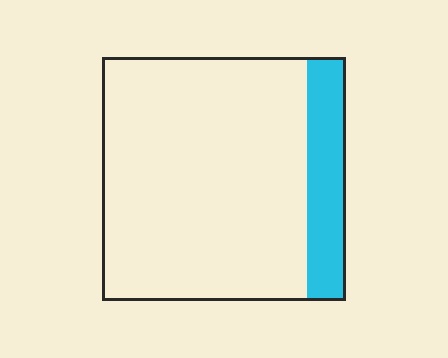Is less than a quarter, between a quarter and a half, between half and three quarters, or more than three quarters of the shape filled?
Less than a quarter.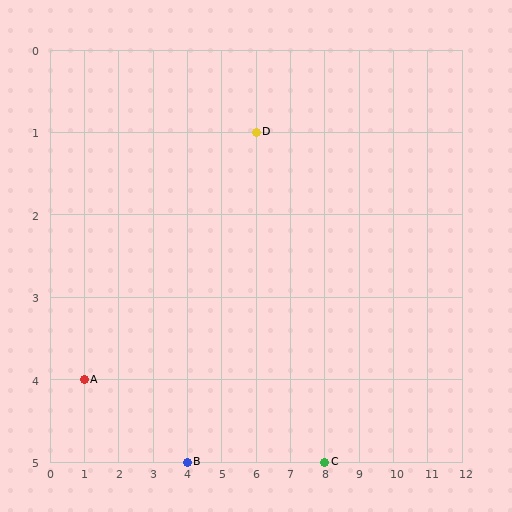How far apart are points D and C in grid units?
Points D and C are 2 columns and 4 rows apart (about 4.5 grid units diagonally).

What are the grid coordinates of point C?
Point C is at grid coordinates (8, 5).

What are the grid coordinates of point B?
Point B is at grid coordinates (4, 5).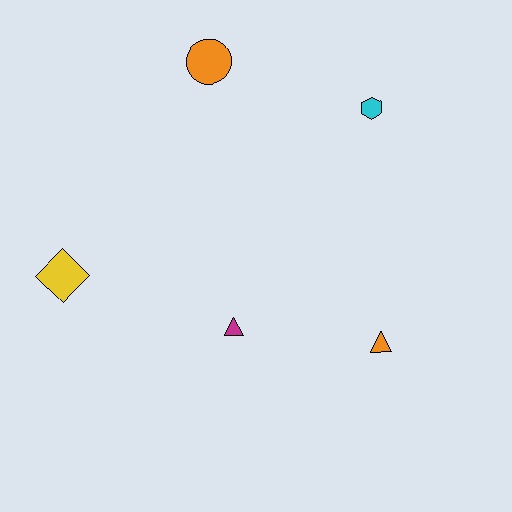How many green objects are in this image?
There are no green objects.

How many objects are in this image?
There are 5 objects.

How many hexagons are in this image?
There is 1 hexagon.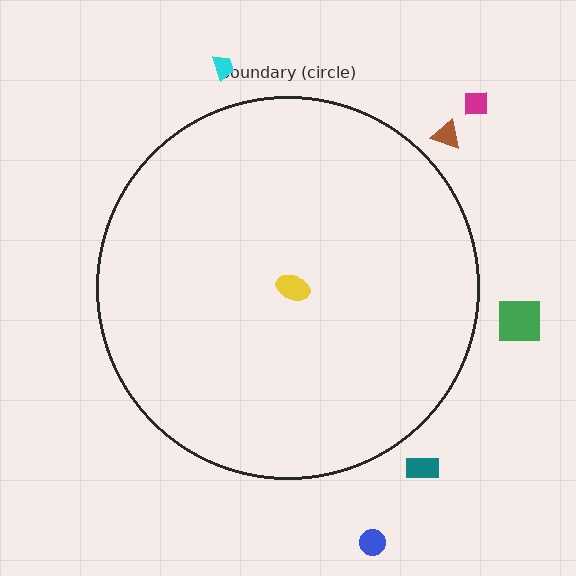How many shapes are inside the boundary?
1 inside, 6 outside.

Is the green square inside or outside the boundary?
Outside.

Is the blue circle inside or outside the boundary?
Outside.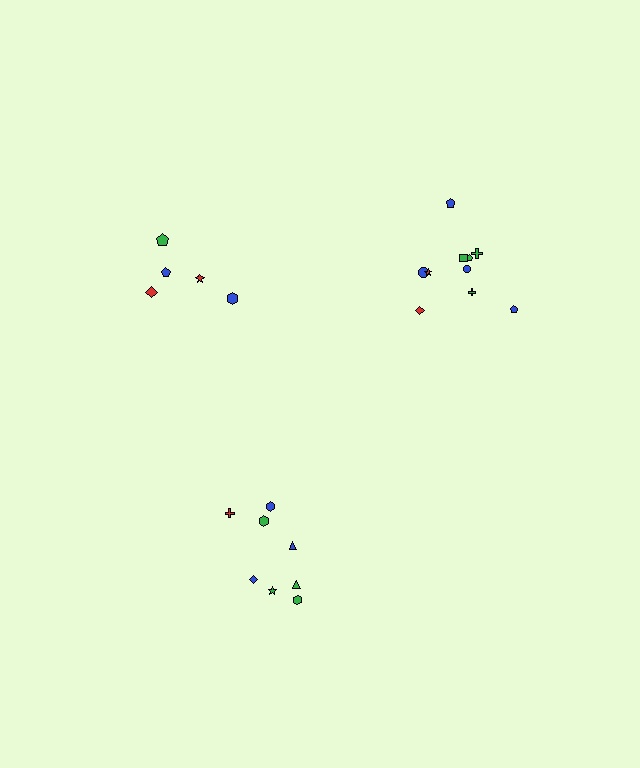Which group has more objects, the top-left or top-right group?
The top-right group.